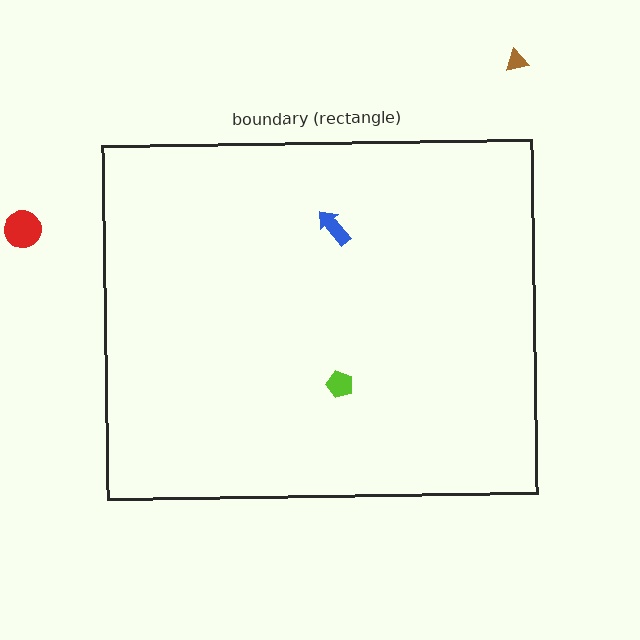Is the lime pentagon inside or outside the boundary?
Inside.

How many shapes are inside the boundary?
2 inside, 2 outside.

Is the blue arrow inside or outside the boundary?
Inside.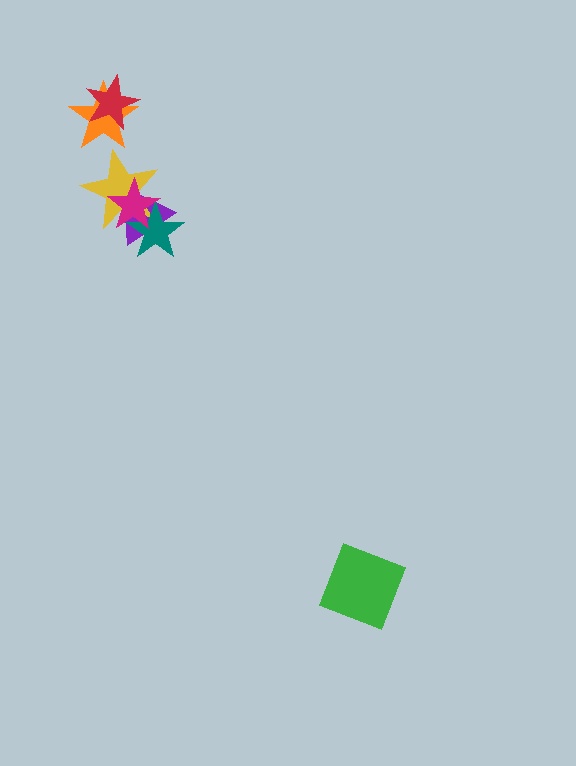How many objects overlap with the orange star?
1 object overlaps with the orange star.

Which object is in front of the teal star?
The magenta star is in front of the teal star.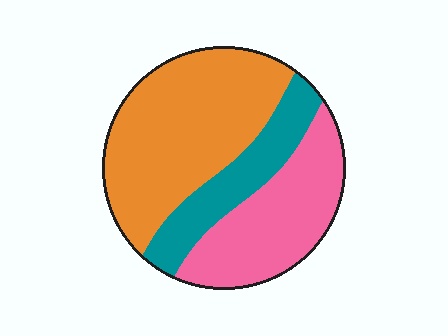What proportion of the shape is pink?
Pink takes up between a sixth and a third of the shape.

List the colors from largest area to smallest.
From largest to smallest: orange, pink, teal.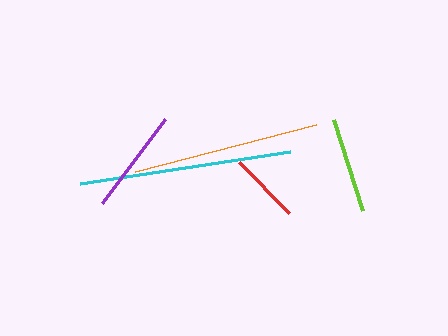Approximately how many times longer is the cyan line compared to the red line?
The cyan line is approximately 3.0 times the length of the red line.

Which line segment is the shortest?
The red line is the shortest at approximately 72 pixels.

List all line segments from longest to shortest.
From longest to shortest: cyan, orange, purple, lime, red.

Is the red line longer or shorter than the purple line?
The purple line is longer than the red line.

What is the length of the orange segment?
The orange segment is approximately 187 pixels long.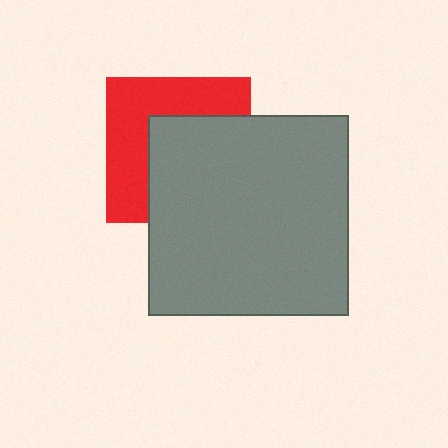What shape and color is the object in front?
The object in front is a gray square.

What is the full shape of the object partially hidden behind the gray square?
The partially hidden object is a red square.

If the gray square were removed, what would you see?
You would see the complete red square.